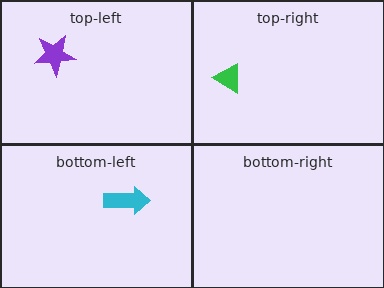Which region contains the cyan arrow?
The bottom-left region.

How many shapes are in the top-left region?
1.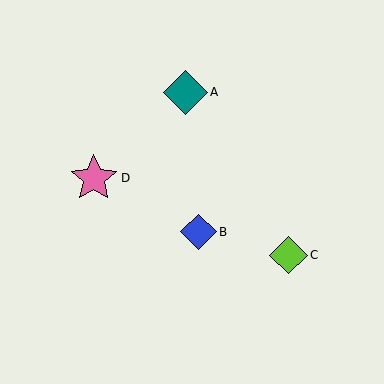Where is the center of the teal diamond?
The center of the teal diamond is at (185, 93).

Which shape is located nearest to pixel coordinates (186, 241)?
The blue diamond (labeled B) at (198, 232) is nearest to that location.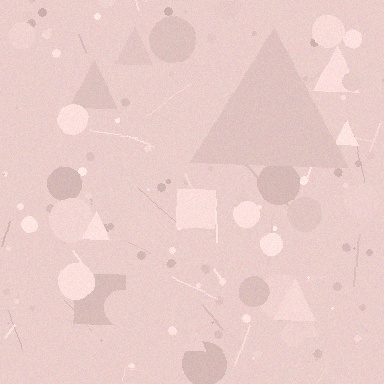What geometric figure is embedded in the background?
A triangle is embedded in the background.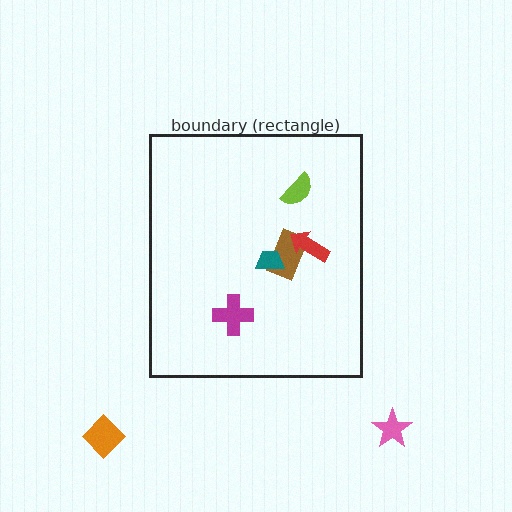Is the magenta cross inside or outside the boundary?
Inside.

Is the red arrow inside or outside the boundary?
Inside.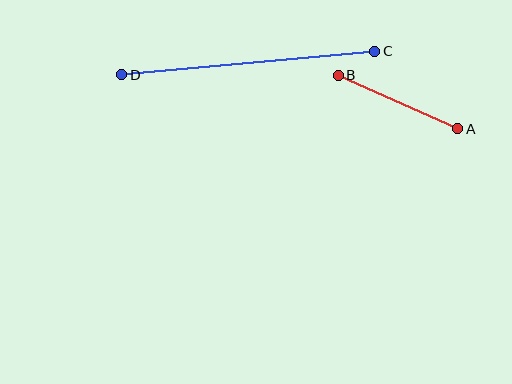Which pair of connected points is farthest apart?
Points C and D are farthest apart.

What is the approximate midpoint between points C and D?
The midpoint is at approximately (248, 63) pixels.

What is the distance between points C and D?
The distance is approximately 254 pixels.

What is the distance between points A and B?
The distance is approximately 131 pixels.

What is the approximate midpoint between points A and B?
The midpoint is at approximately (398, 102) pixels.